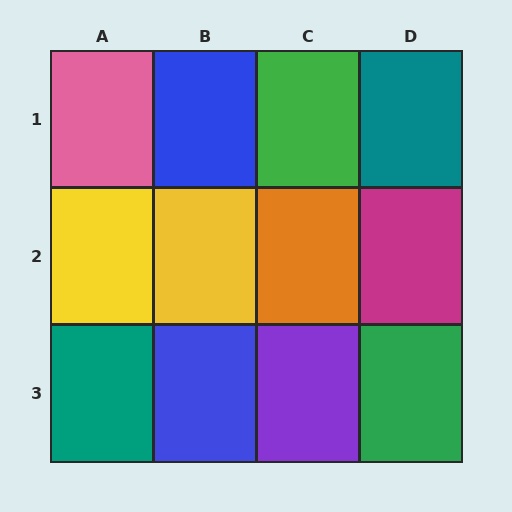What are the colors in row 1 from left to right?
Pink, blue, green, teal.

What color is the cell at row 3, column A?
Teal.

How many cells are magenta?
1 cell is magenta.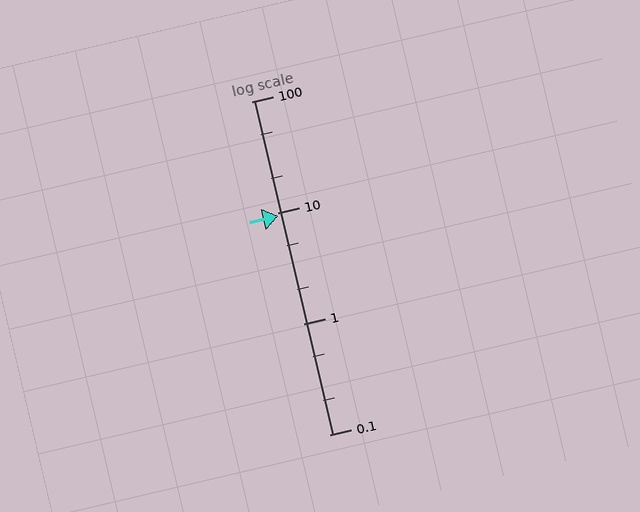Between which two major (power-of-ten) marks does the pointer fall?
The pointer is between 1 and 10.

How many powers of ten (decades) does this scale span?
The scale spans 3 decades, from 0.1 to 100.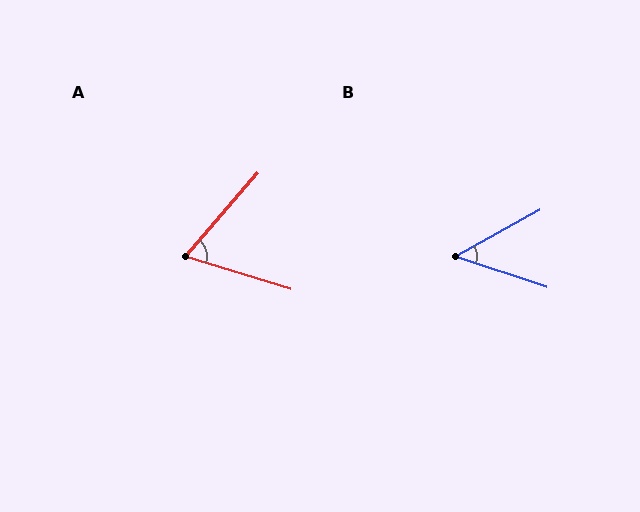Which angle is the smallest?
B, at approximately 47 degrees.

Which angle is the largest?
A, at approximately 66 degrees.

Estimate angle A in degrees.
Approximately 66 degrees.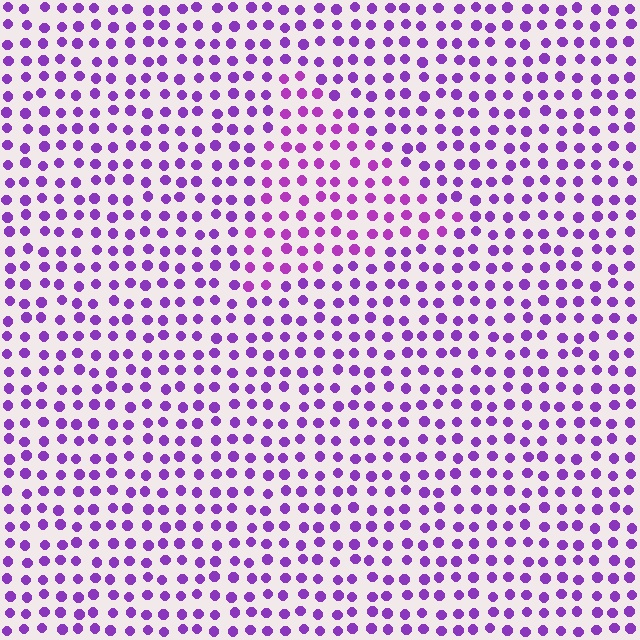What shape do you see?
I see a triangle.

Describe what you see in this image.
The image is filled with small purple elements in a uniform arrangement. A triangle-shaped region is visible where the elements are tinted to a slightly different hue, forming a subtle color boundary.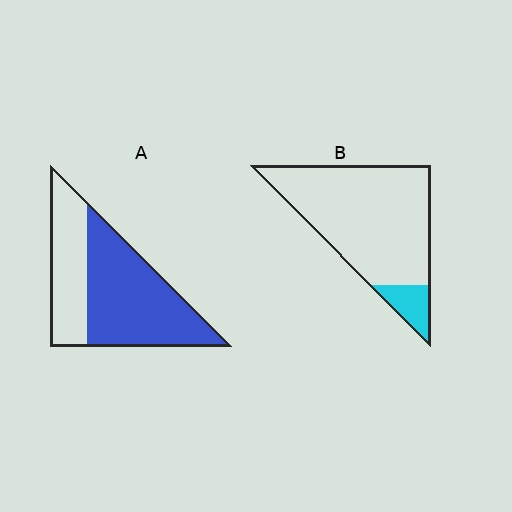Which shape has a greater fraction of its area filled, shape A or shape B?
Shape A.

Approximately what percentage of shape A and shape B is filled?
A is approximately 65% and B is approximately 10%.